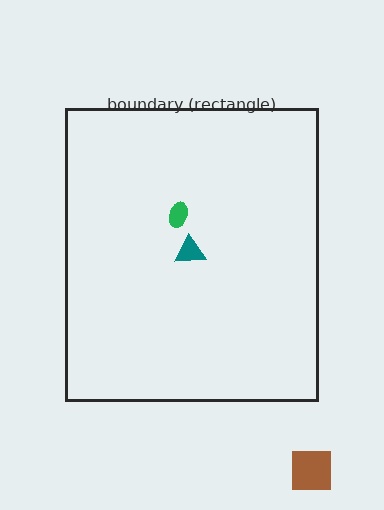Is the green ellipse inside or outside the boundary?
Inside.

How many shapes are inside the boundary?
2 inside, 1 outside.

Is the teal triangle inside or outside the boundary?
Inside.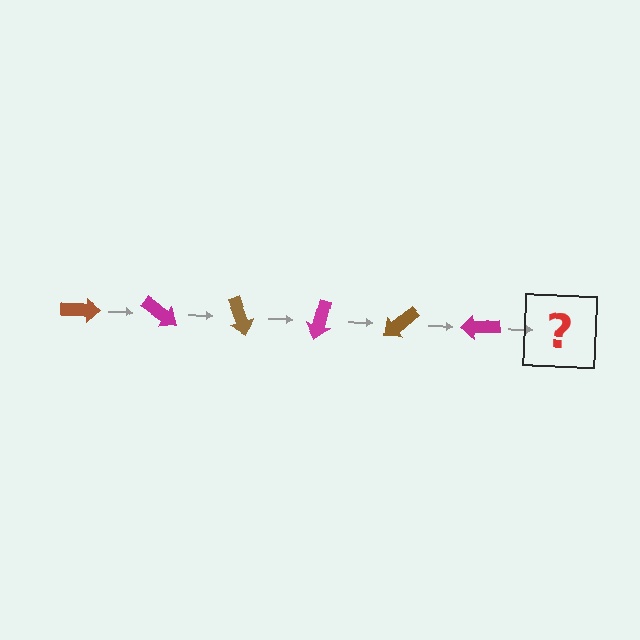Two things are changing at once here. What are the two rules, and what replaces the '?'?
The two rules are that it rotates 35 degrees each step and the color cycles through brown and magenta. The '?' should be a brown arrow, rotated 210 degrees from the start.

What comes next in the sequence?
The next element should be a brown arrow, rotated 210 degrees from the start.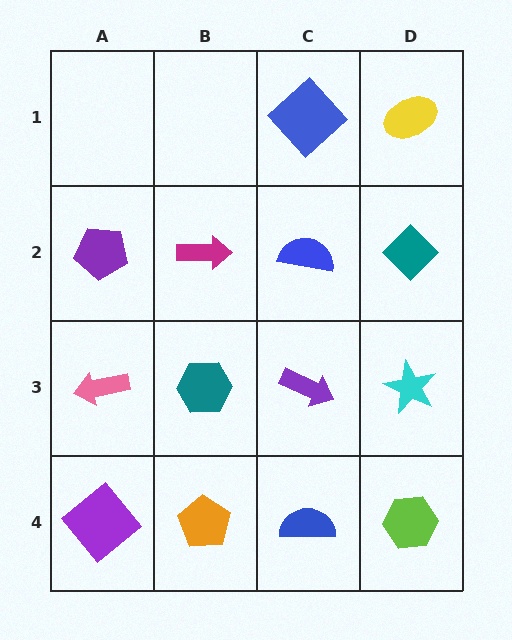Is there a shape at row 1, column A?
No, that cell is empty.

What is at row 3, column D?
A cyan star.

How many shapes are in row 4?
4 shapes.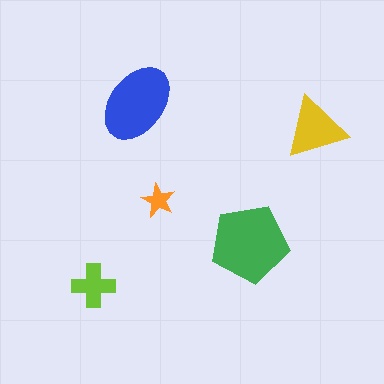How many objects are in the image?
There are 5 objects in the image.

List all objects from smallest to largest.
The orange star, the lime cross, the yellow triangle, the blue ellipse, the green pentagon.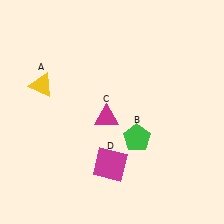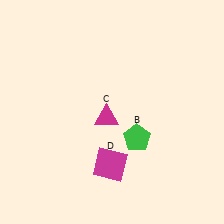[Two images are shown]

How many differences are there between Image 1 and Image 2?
There is 1 difference between the two images.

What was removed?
The yellow triangle (A) was removed in Image 2.